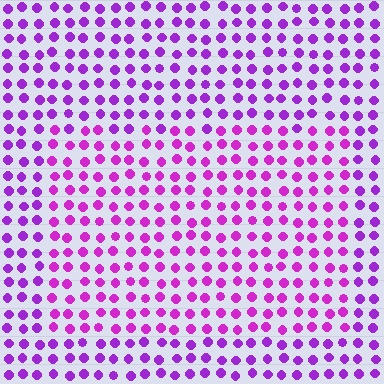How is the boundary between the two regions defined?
The boundary is defined purely by a slight shift in hue (about 20 degrees). Spacing, size, and orientation are identical on both sides.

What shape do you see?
I see a rectangle.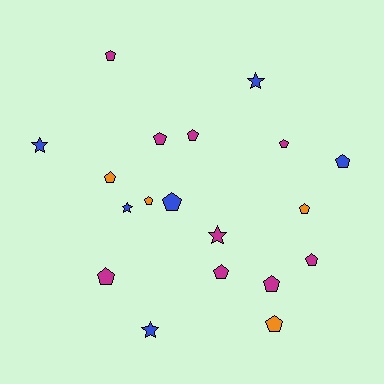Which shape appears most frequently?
Pentagon, with 14 objects.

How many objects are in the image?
There are 19 objects.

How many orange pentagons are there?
There are 4 orange pentagons.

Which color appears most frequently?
Magenta, with 9 objects.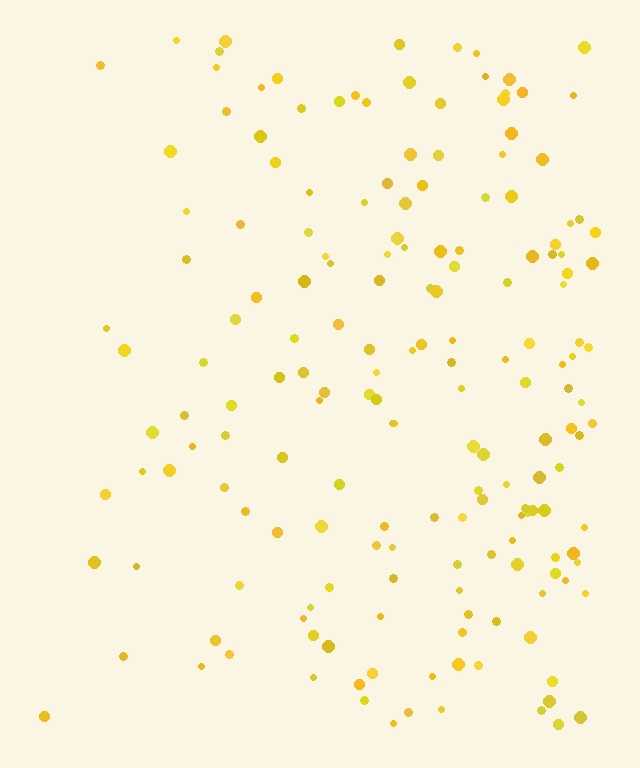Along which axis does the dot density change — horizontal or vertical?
Horizontal.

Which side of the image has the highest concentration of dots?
The right.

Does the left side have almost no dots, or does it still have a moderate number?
Still a moderate number, just noticeably fewer than the right.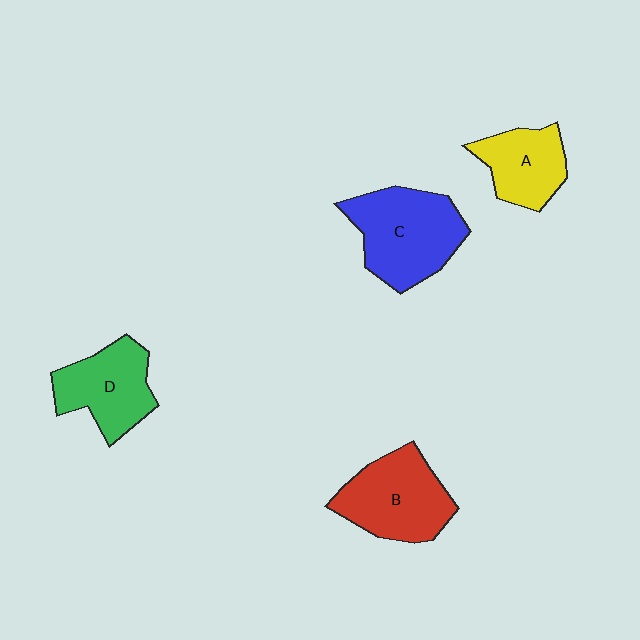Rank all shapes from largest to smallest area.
From largest to smallest: C (blue), B (red), D (green), A (yellow).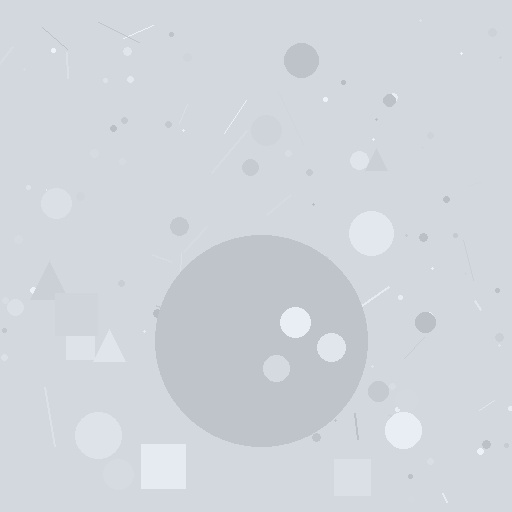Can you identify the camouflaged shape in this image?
The camouflaged shape is a circle.